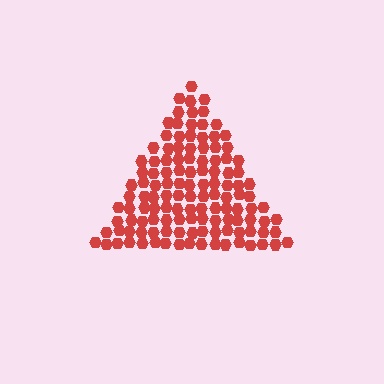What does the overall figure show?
The overall figure shows a triangle.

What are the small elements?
The small elements are hexagons.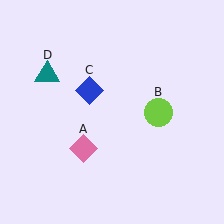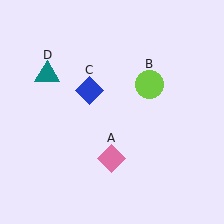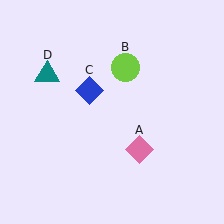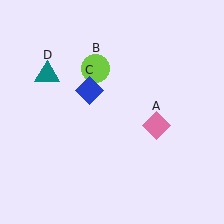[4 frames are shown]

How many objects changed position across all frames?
2 objects changed position: pink diamond (object A), lime circle (object B).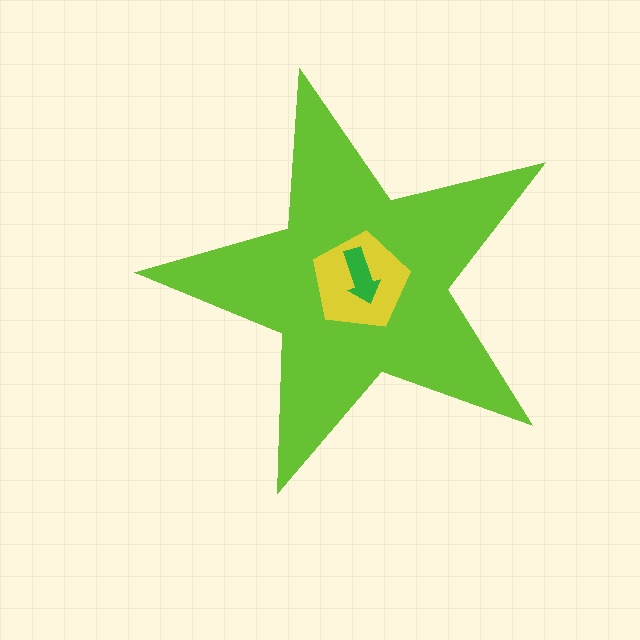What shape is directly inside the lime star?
The yellow pentagon.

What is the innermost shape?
The green arrow.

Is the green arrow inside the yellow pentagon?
Yes.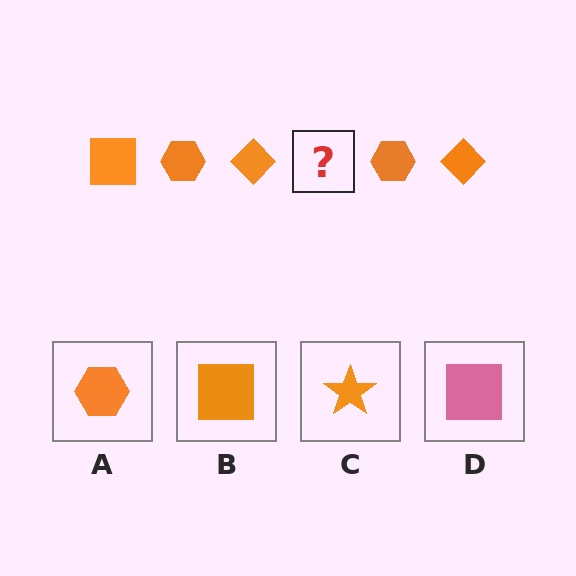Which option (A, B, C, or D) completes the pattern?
B.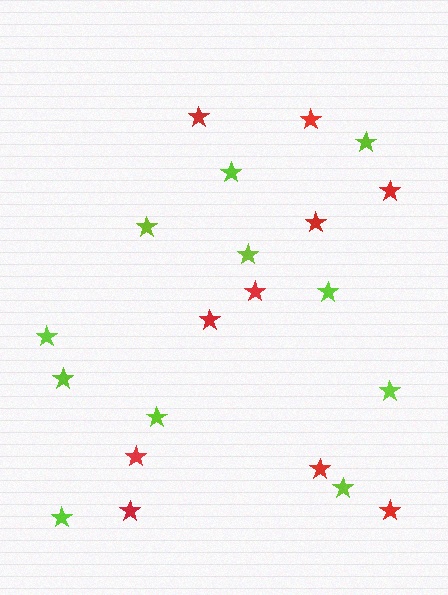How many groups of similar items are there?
There are 2 groups: one group of lime stars (11) and one group of red stars (10).